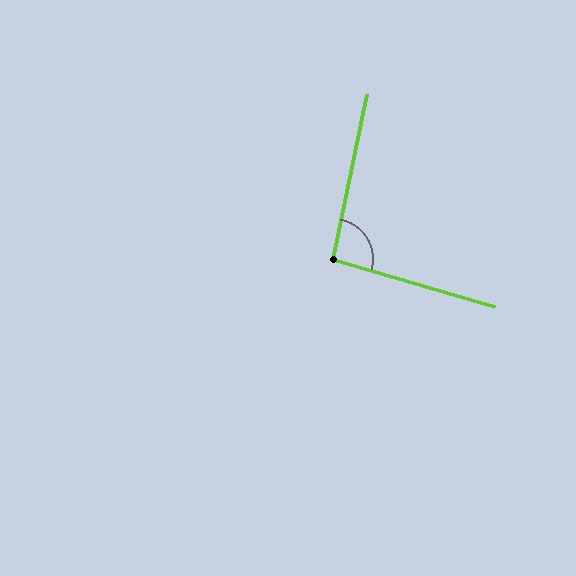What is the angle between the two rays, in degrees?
Approximately 94 degrees.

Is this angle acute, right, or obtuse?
It is approximately a right angle.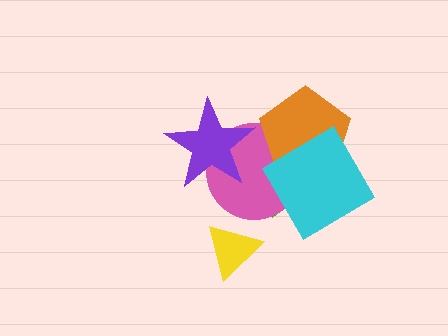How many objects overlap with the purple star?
2 objects overlap with the purple star.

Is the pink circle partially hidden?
Yes, it is partially covered by another shape.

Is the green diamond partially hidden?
Yes, it is partially covered by another shape.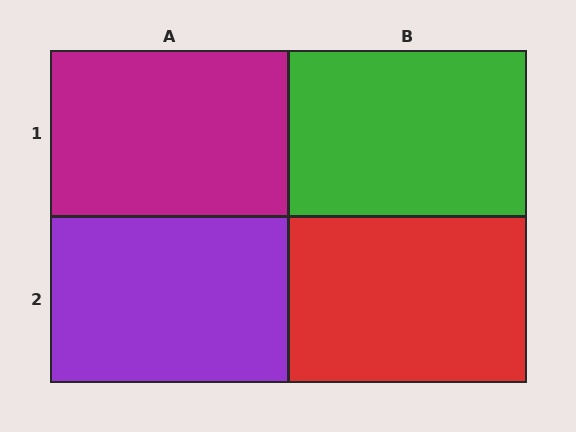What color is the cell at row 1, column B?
Green.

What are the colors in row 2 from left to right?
Purple, red.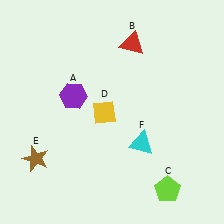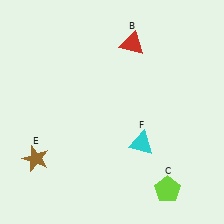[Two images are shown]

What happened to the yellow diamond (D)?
The yellow diamond (D) was removed in Image 2. It was in the bottom-left area of Image 1.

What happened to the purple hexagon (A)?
The purple hexagon (A) was removed in Image 2. It was in the top-left area of Image 1.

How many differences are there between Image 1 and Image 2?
There are 2 differences between the two images.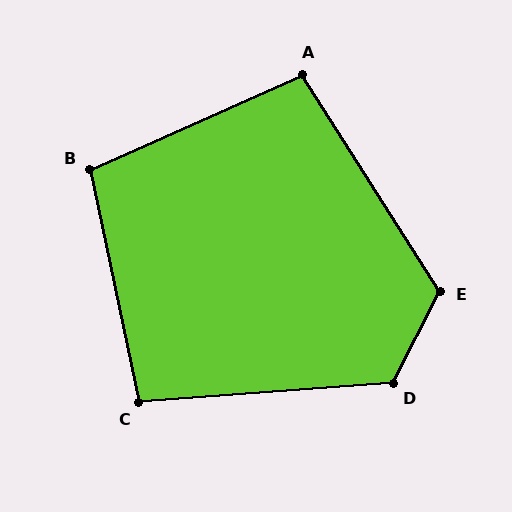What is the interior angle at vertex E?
Approximately 121 degrees (obtuse).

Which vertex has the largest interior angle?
D, at approximately 121 degrees.